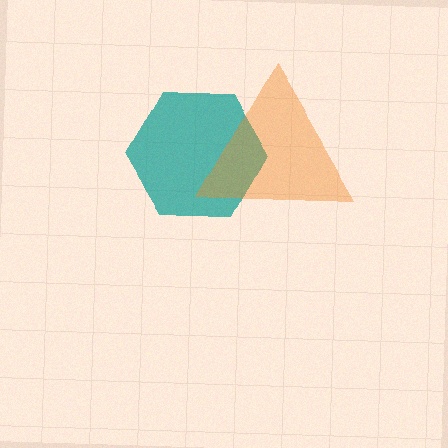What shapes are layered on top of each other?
The layered shapes are: a teal hexagon, an orange triangle.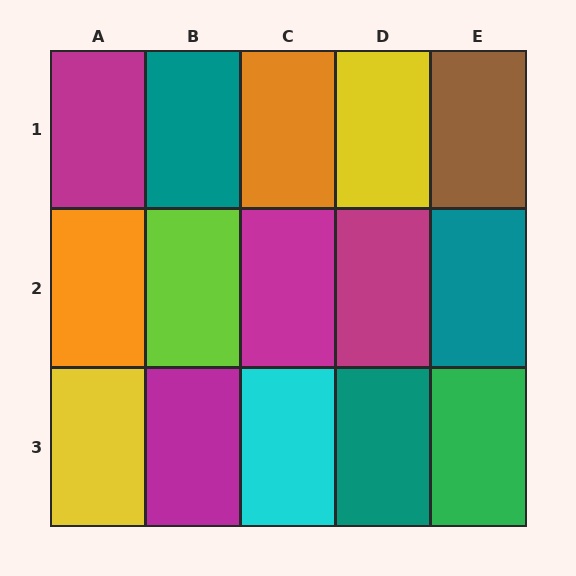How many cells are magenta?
4 cells are magenta.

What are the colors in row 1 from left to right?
Magenta, teal, orange, yellow, brown.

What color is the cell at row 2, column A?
Orange.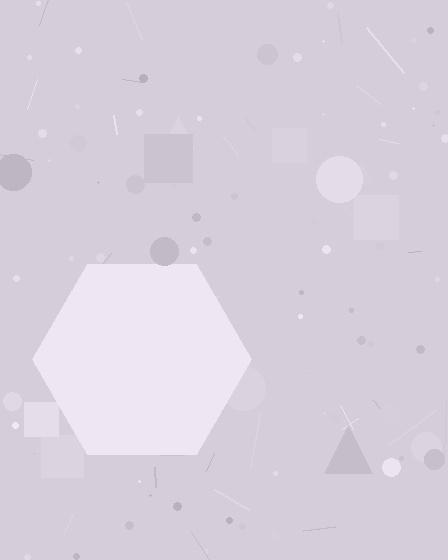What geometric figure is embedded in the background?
A hexagon is embedded in the background.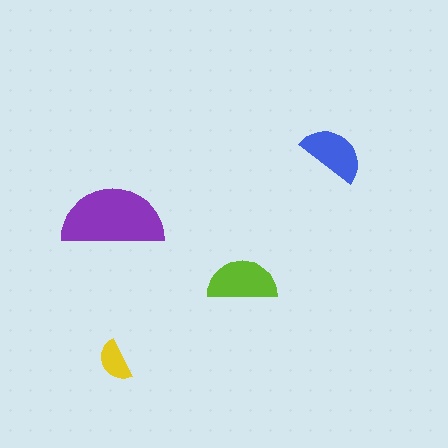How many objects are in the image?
There are 4 objects in the image.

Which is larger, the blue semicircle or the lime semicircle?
The lime one.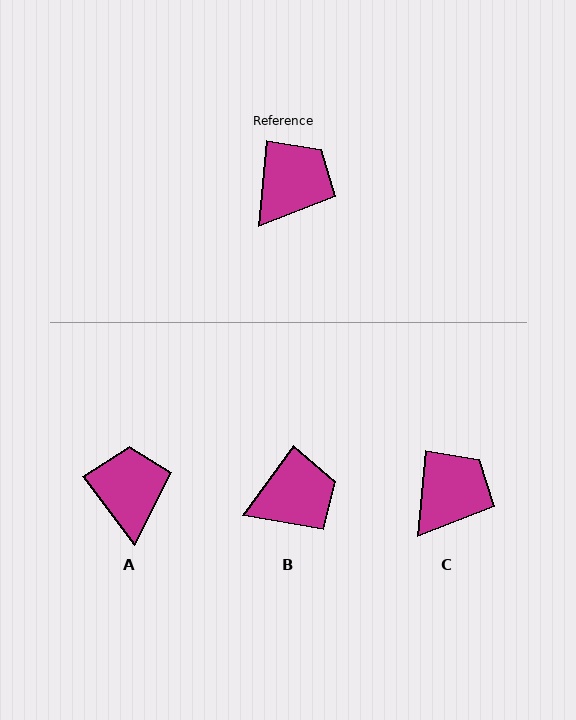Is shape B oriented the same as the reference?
No, it is off by about 31 degrees.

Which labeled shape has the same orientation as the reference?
C.